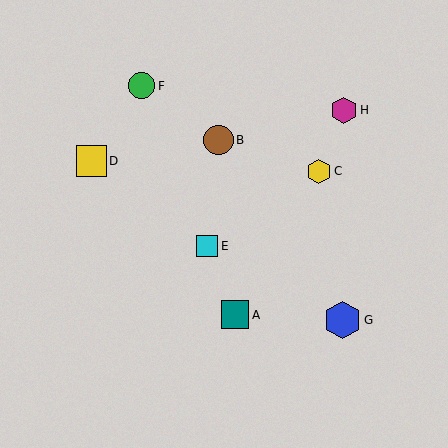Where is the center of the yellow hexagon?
The center of the yellow hexagon is at (319, 172).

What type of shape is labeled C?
Shape C is a yellow hexagon.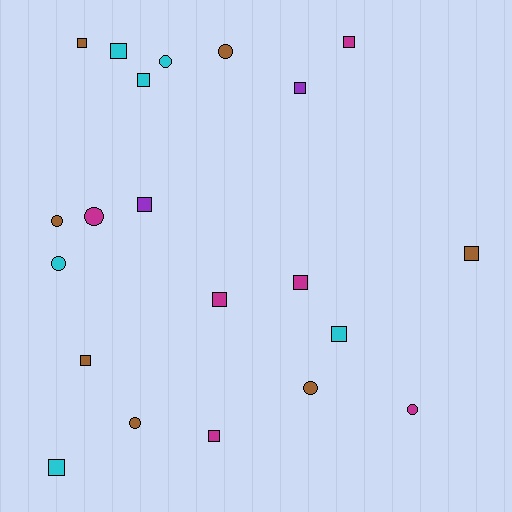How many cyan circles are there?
There are 2 cyan circles.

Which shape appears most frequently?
Square, with 13 objects.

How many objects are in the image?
There are 21 objects.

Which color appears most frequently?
Brown, with 7 objects.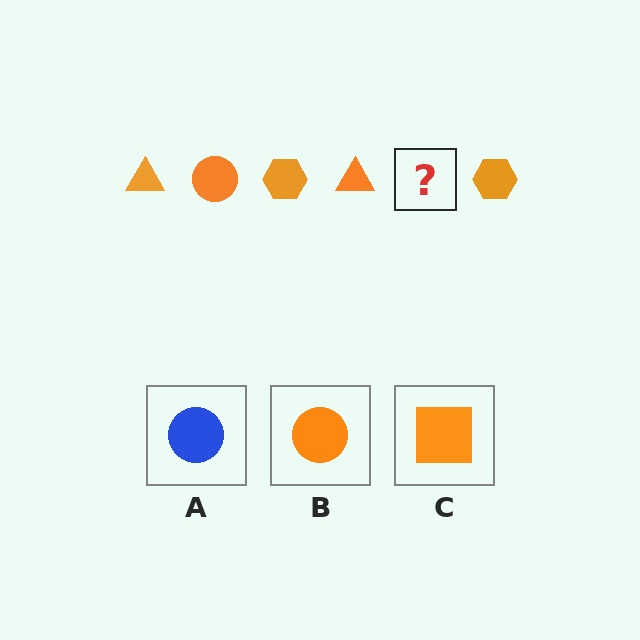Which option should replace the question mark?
Option B.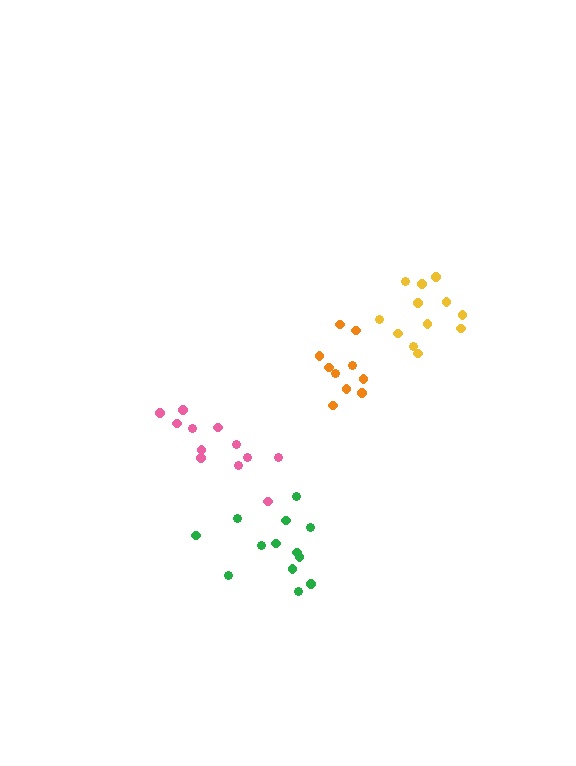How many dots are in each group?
Group 1: 12 dots, Group 2: 10 dots, Group 3: 12 dots, Group 4: 13 dots (47 total).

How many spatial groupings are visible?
There are 4 spatial groupings.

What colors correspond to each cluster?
The clusters are colored: yellow, orange, pink, green.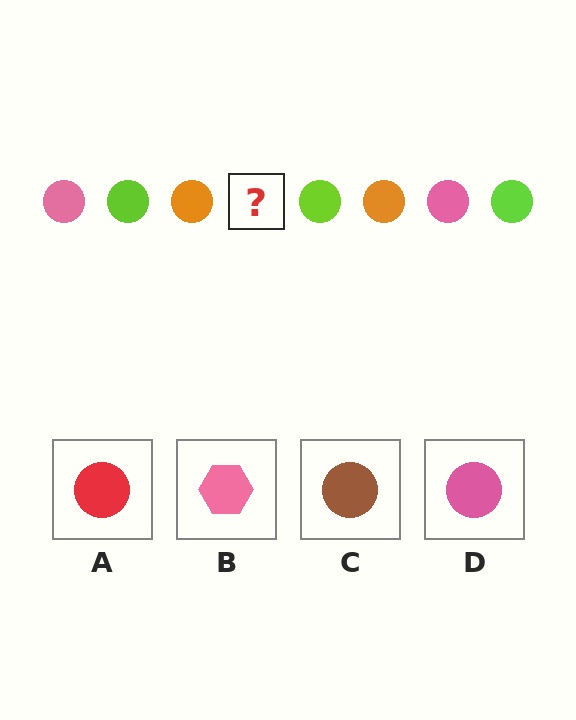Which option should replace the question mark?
Option D.